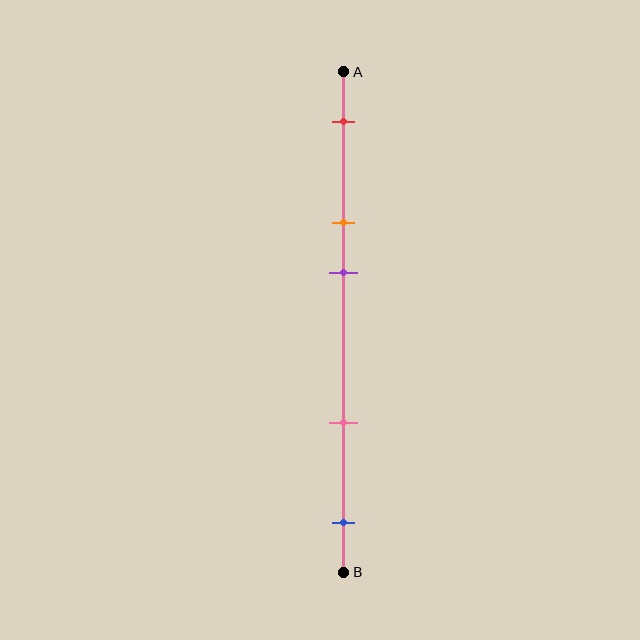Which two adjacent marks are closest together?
The orange and purple marks are the closest adjacent pair.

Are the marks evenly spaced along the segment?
No, the marks are not evenly spaced.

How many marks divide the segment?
There are 5 marks dividing the segment.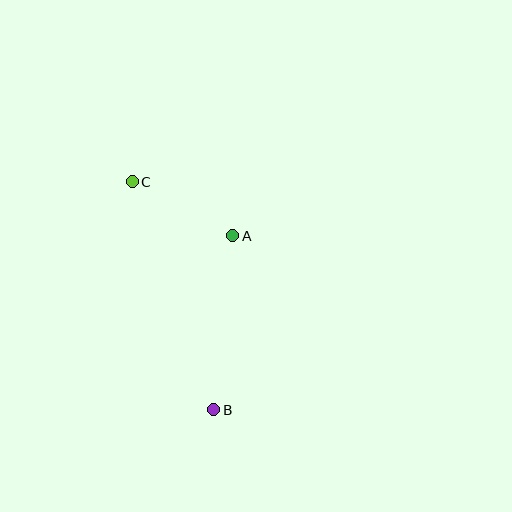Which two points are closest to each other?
Points A and C are closest to each other.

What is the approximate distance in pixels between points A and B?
The distance between A and B is approximately 175 pixels.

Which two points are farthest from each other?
Points B and C are farthest from each other.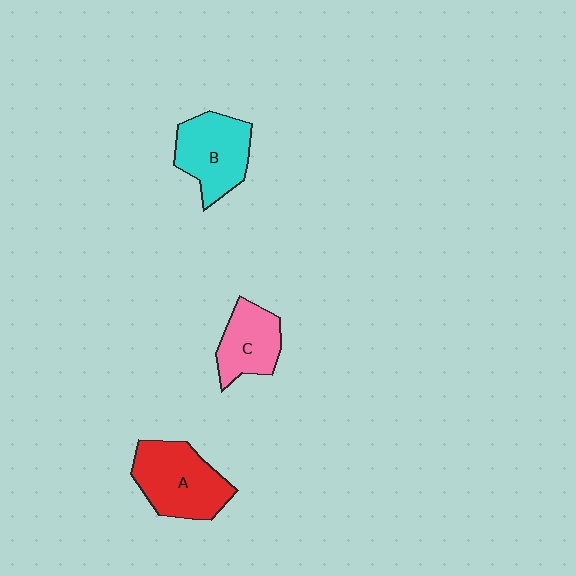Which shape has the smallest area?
Shape C (pink).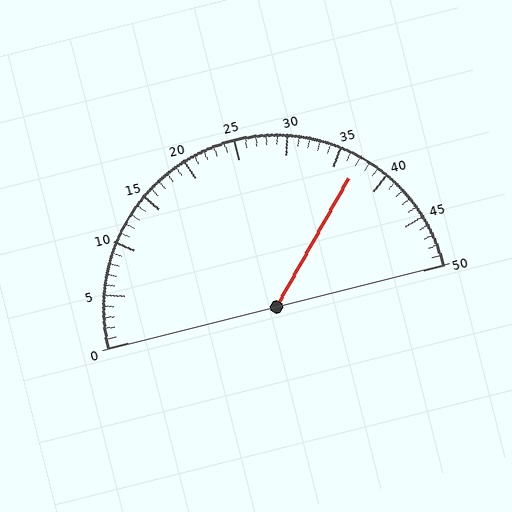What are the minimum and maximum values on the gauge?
The gauge ranges from 0 to 50.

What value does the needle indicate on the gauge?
The needle indicates approximately 37.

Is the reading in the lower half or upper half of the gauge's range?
The reading is in the upper half of the range (0 to 50).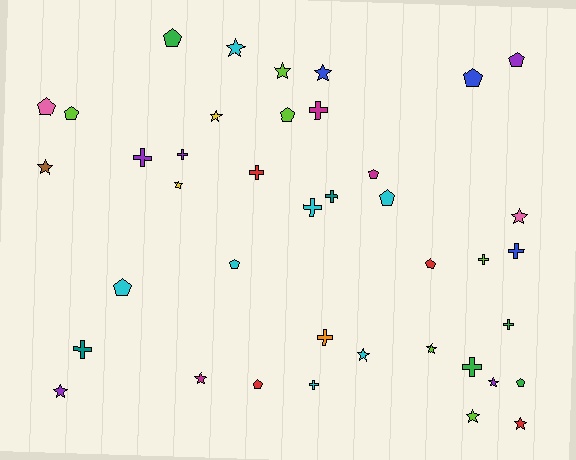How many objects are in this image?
There are 40 objects.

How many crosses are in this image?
There are 13 crosses.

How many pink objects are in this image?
There are 2 pink objects.